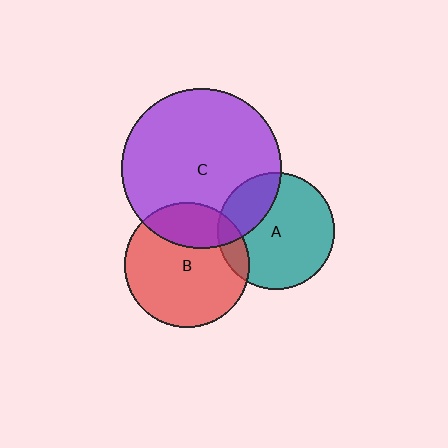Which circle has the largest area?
Circle C (purple).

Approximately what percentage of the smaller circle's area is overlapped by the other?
Approximately 25%.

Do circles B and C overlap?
Yes.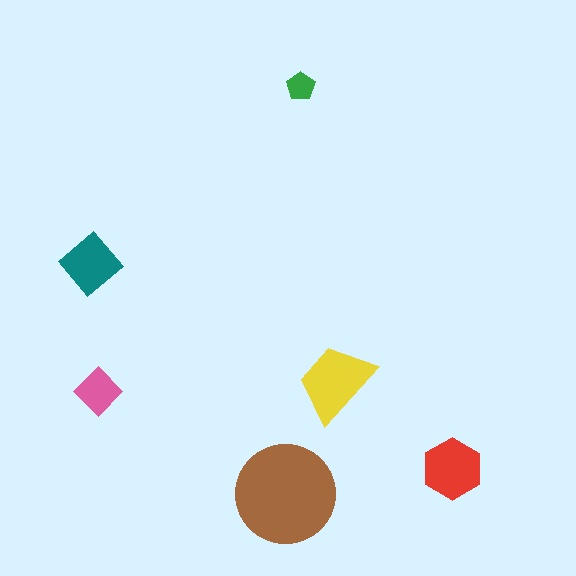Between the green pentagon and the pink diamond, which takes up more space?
The pink diamond.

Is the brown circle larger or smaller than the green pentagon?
Larger.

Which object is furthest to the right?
The red hexagon is rightmost.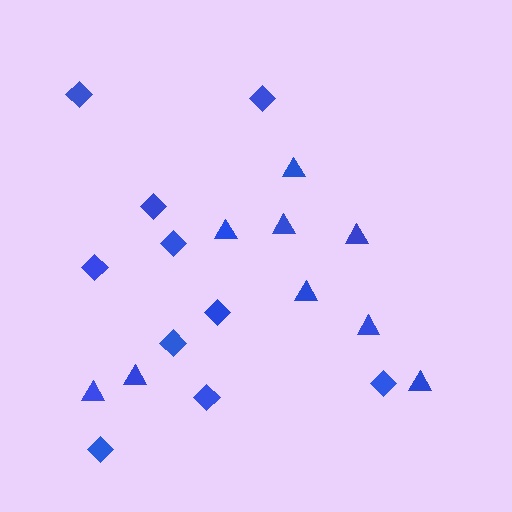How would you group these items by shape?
There are 2 groups: one group of diamonds (10) and one group of triangles (9).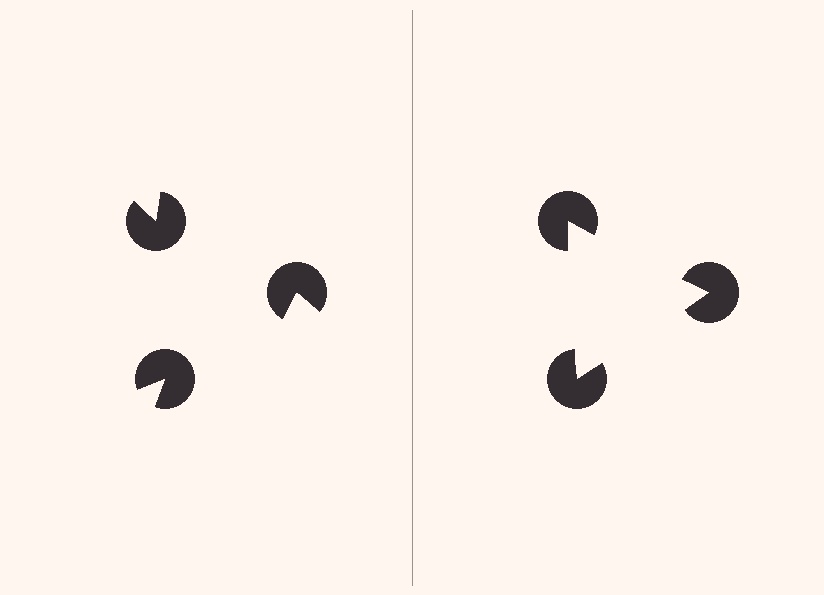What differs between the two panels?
The pac-man discs are positioned identically on both sides; only the wedge orientations differ. On the right they align to a triangle; on the left they are misaligned.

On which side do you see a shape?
An illusory triangle appears on the right side. On the left side the wedge cuts are rotated, so no coherent shape forms.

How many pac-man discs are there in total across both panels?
6 — 3 on each side.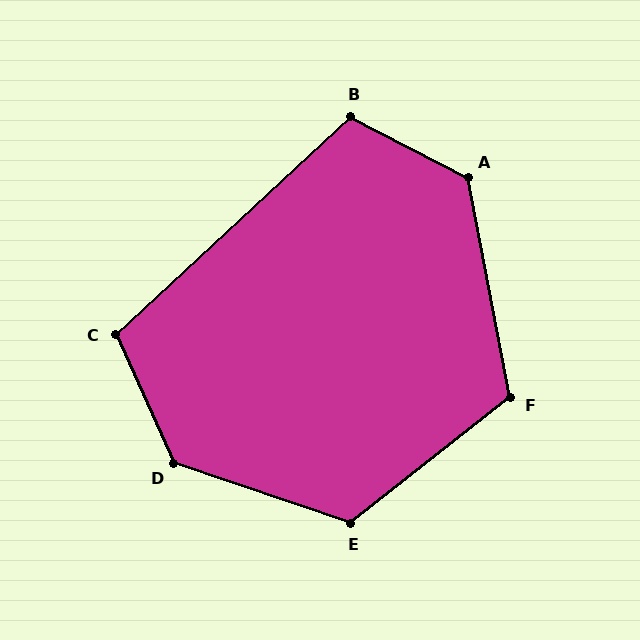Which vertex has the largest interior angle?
D, at approximately 133 degrees.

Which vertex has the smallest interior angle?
C, at approximately 109 degrees.